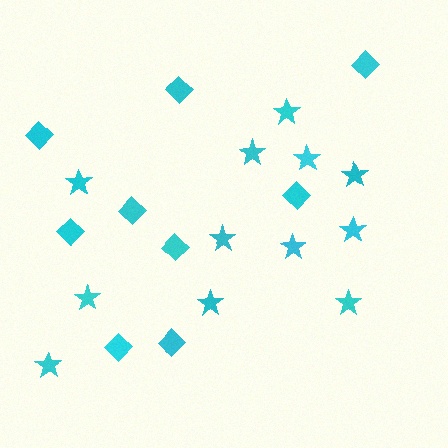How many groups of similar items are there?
There are 2 groups: one group of diamonds (9) and one group of stars (12).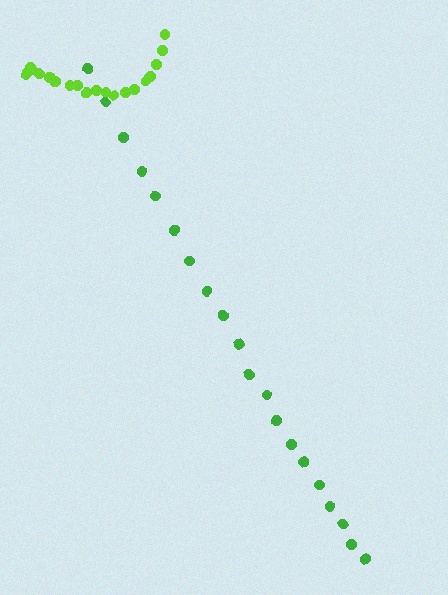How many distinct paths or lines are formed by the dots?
There are 2 distinct paths.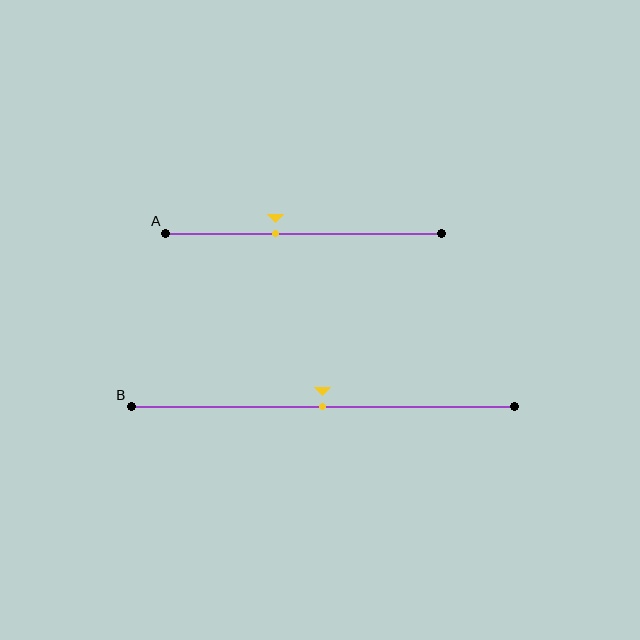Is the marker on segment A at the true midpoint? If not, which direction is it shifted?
No, the marker on segment A is shifted to the left by about 10% of the segment length.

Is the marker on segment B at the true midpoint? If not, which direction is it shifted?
Yes, the marker on segment B is at the true midpoint.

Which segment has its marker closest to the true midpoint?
Segment B has its marker closest to the true midpoint.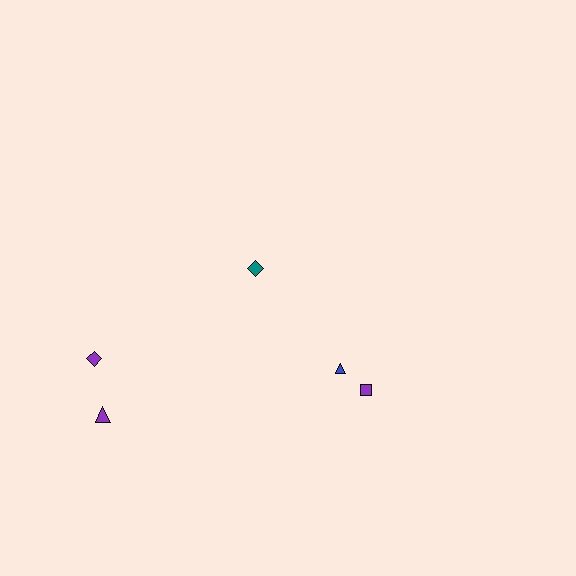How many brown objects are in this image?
There are no brown objects.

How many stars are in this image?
There are no stars.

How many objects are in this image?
There are 5 objects.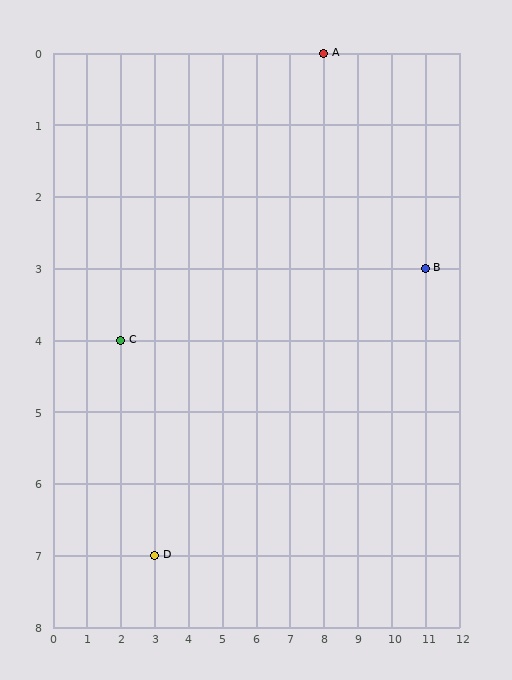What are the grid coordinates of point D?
Point D is at grid coordinates (3, 7).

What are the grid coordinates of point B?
Point B is at grid coordinates (11, 3).